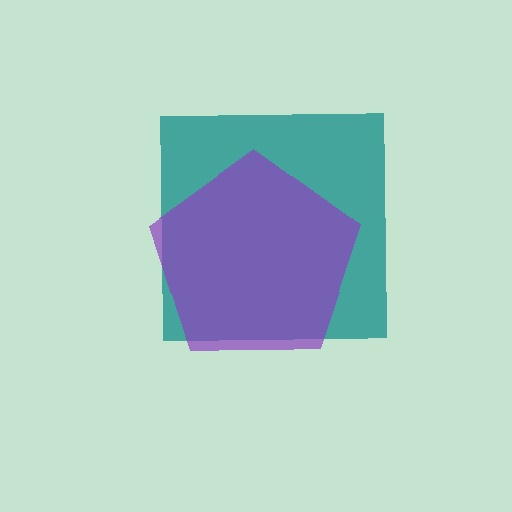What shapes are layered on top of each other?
The layered shapes are: a teal square, a purple pentagon.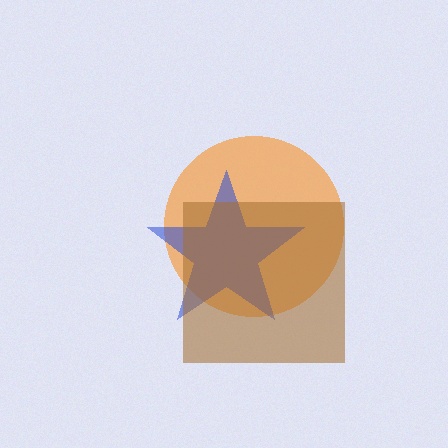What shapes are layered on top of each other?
The layered shapes are: an orange circle, a blue star, a brown square.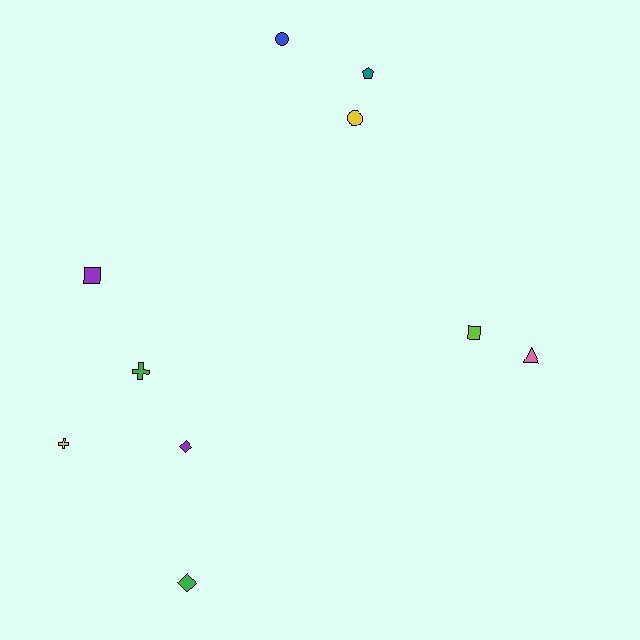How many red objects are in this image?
There are no red objects.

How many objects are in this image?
There are 10 objects.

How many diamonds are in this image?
There are 2 diamonds.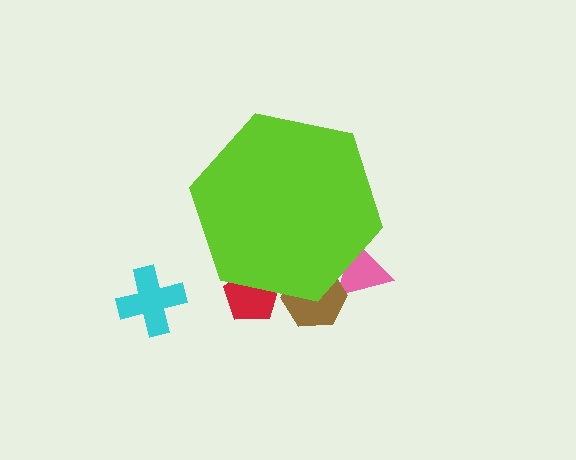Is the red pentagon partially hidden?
Yes, the red pentagon is partially hidden behind the lime hexagon.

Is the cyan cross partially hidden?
No, the cyan cross is fully visible.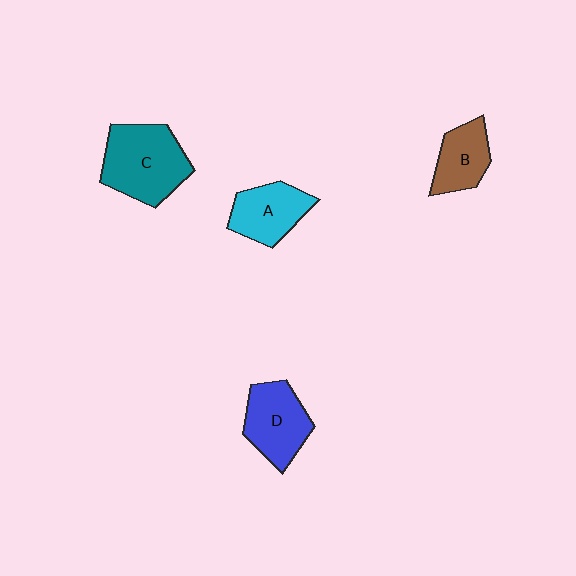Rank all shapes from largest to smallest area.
From largest to smallest: C (teal), D (blue), A (cyan), B (brown).